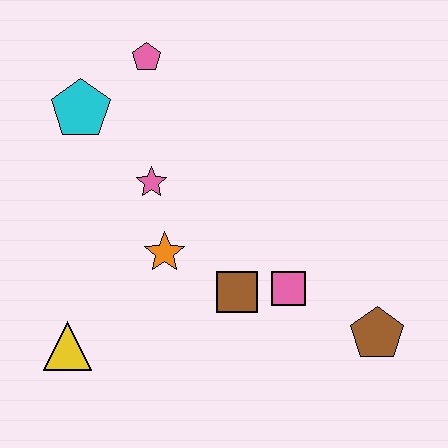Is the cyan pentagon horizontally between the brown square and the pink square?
No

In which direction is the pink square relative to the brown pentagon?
The pink square is to the left of the brown pentagon.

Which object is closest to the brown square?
The pink square is closest to the brown square.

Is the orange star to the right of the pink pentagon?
Yes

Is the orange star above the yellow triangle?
Yes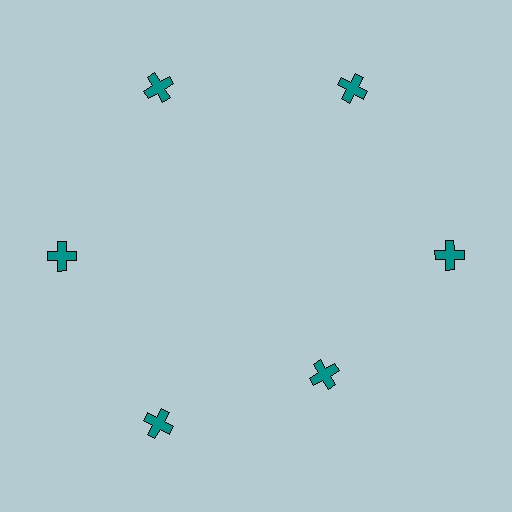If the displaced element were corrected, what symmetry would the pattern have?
It would have 6-fold rotational symmetry — the pattern would map onto itself every 60 degrees.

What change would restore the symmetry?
The symmetry would be restored by moving it outward, back onto the ring so that all 6 crosses sit at equal angles and equal distance from the center.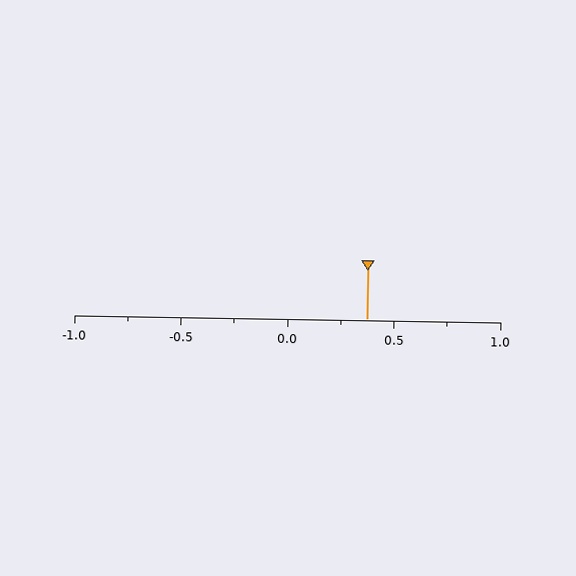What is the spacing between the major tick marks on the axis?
The major ticks are spaced 0.5 apart.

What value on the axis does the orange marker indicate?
The marker indicates approximately 0.38.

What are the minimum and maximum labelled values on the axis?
The axis runs from -1.0 to 1.0.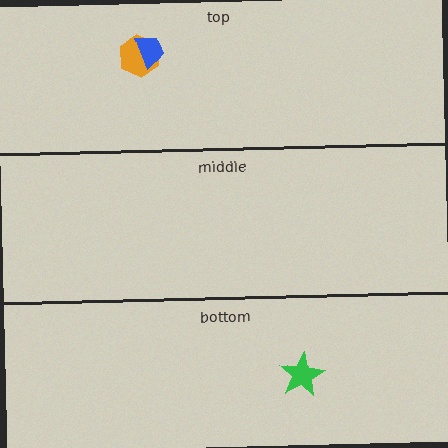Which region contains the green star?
The bottom region.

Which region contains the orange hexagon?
The top region.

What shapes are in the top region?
The orange hexagon, the blue trapezoid.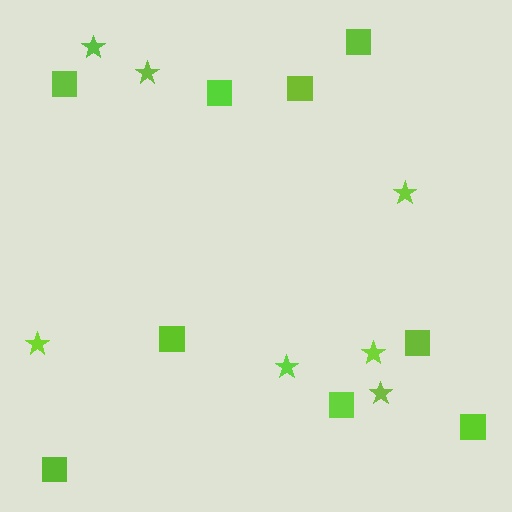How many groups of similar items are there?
There are 2 groups: one group of stars (7) and one group of squares (9).